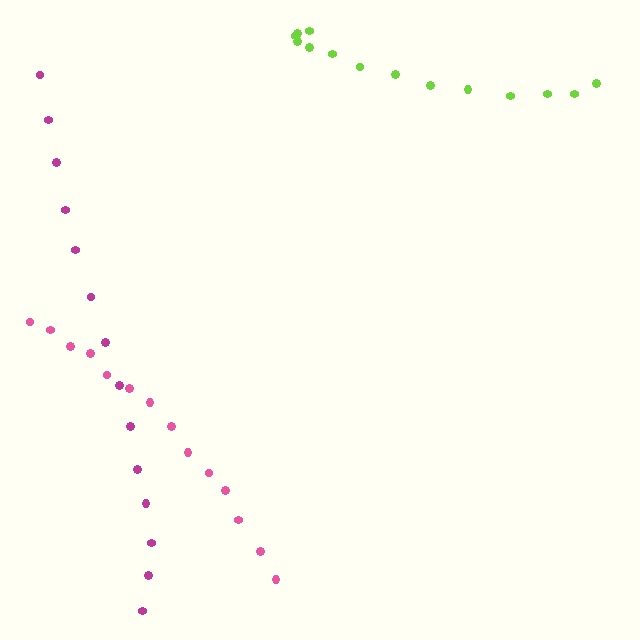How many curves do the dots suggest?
There are 3 distinct paths.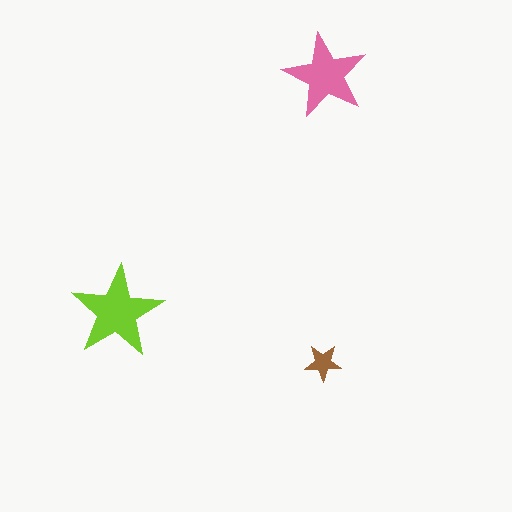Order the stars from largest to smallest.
the lime one, the pink one, the brown one.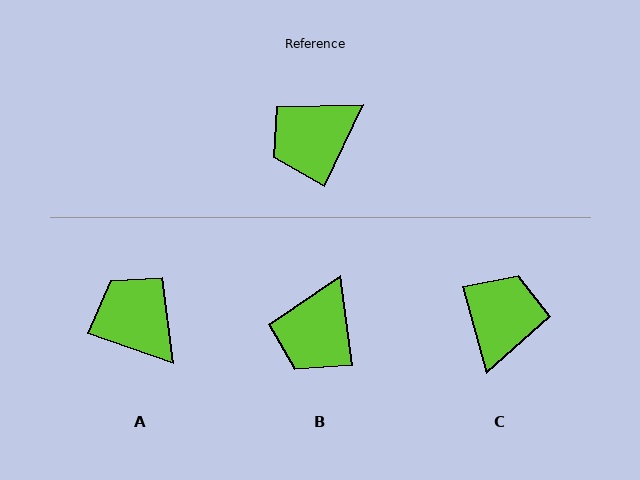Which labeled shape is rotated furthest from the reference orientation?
C, about 139 degrees away.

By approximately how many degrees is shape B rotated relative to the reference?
Approximately 33 degrees counter-clockwise.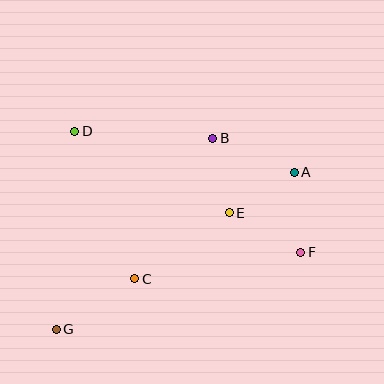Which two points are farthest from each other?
Points A and G are farthest from each other.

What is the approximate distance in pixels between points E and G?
The distance between E and G is approximately 209 pixels.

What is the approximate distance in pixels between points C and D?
The distance between C and D is approximately 159 pixels.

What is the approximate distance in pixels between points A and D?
The distance between A and D is approximately 223 pixels.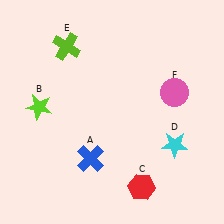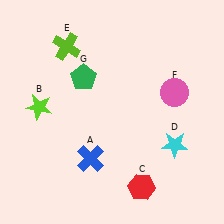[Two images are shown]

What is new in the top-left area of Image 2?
A green pentagon (G) was added in the top-left area of Image 2.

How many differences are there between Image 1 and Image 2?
There is 1 difference between the two images.